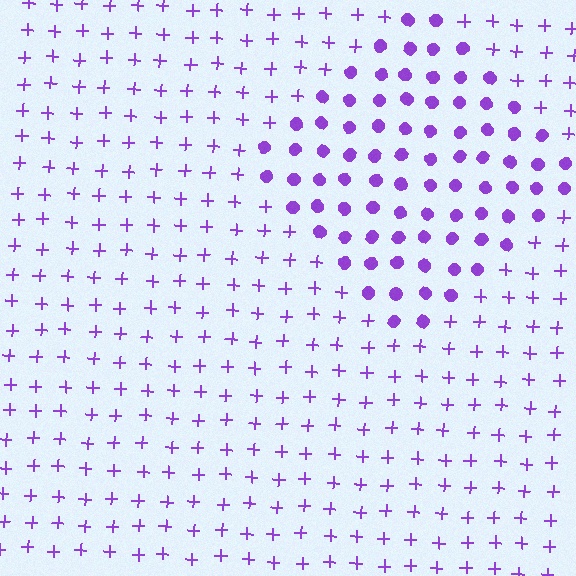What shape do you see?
I see a diamond.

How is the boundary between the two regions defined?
The boundary is defined by a change in element shape: circles inside vs. plus signs outside. All elements share the same color and spacing.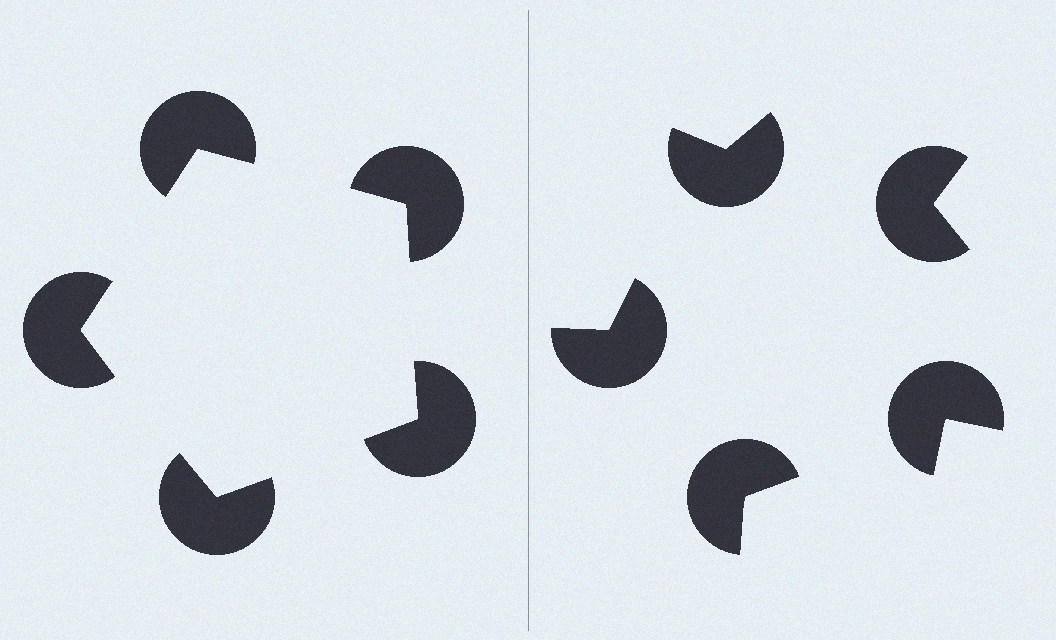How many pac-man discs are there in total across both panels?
10 — 5 on each side.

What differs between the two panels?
The pac-man discs are positioned identically on both sides; only the wedge orientations differ. On the left they align to a pentagon; on the right they are misaligned.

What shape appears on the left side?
An illusory pentagon.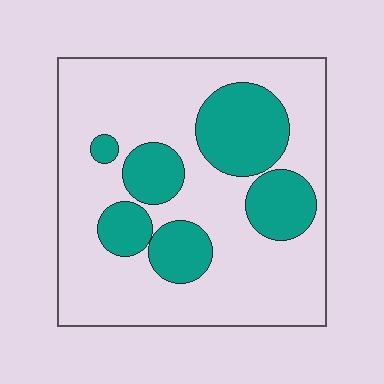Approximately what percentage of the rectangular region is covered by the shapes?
Approximately 30%.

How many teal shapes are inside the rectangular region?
6.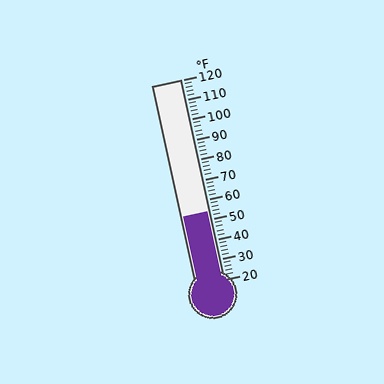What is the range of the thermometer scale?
The thermometer scale ranges from 20°F to 120°F.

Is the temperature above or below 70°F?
The temperature is below 70°F.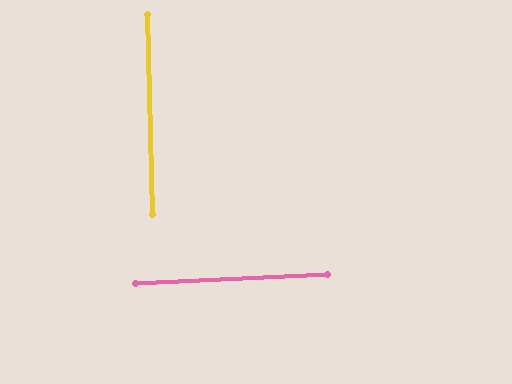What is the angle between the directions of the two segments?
Approximately 89 degrees.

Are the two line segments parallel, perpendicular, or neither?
Perpendicular — they meet at approximately 89°.